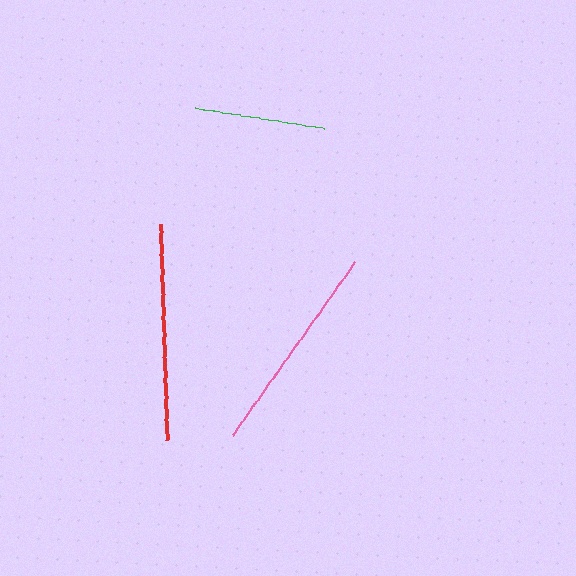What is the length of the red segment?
The red segment is approximately 217 pixels long.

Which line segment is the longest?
The red line is the longest at approximately 217 pixels.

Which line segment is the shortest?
The green line is the shortest at approximately 131 pixels.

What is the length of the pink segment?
The pink segment is approximately 213 pixels long.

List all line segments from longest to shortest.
From longest to shortest: red, pink, green.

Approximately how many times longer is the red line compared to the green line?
The red line is approximately 1.7 times the length of the green line.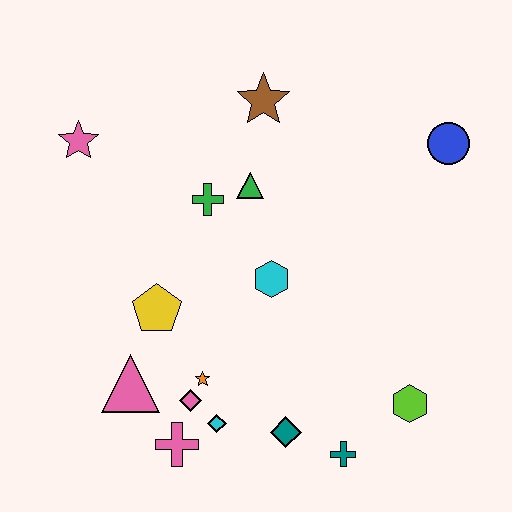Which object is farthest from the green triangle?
The teal cross is farthest from the green triangle.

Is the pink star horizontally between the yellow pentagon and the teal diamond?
No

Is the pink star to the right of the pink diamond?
No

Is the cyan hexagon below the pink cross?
No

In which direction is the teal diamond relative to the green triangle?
The teal diamond is below the green triangle.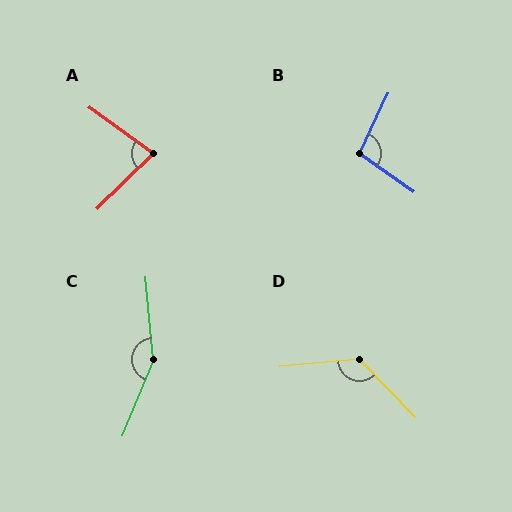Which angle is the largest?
C, at approximately 152 degrees.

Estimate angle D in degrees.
Approximately 129 degrees.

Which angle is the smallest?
A, at approximately 81 degrees.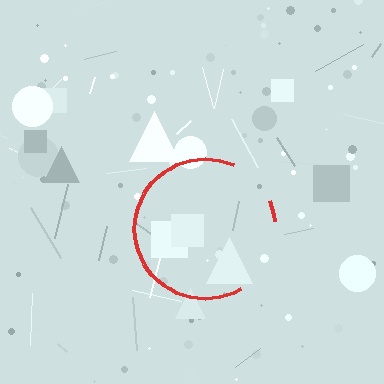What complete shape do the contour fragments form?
The contour fragments form a circle.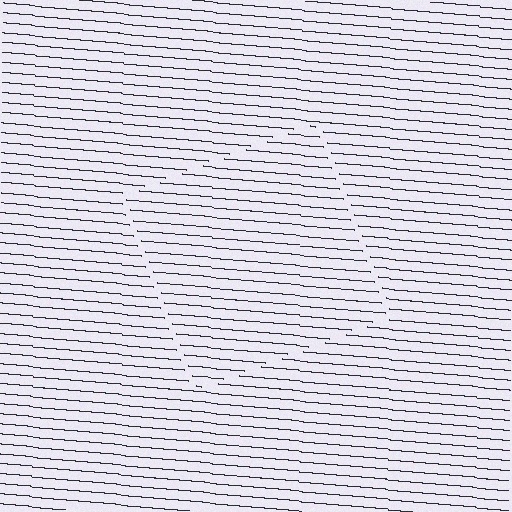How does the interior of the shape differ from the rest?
The interior of the shape contains the same grating, shifted by half a period — the contour is defined by the phase discontinuity where line-ends from the inner and outer gratings abut.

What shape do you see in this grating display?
An illusory square. The interior of the shape contains the same grating, shifted by half a period — the contour is defined by the phase discontinuity where line-ends from the inner and outer gratings abut.